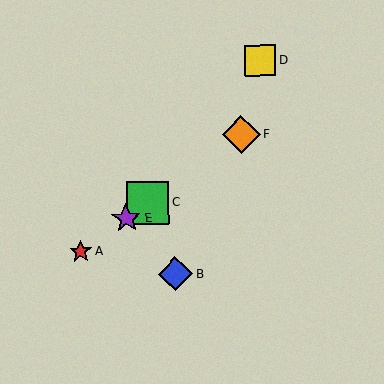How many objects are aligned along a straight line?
4 objects (A, C, E, F) are aligned along a straight line.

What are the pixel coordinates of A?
Object A is at (81, 252).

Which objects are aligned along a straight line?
Objects A, C, E, F are aligned along a straight line.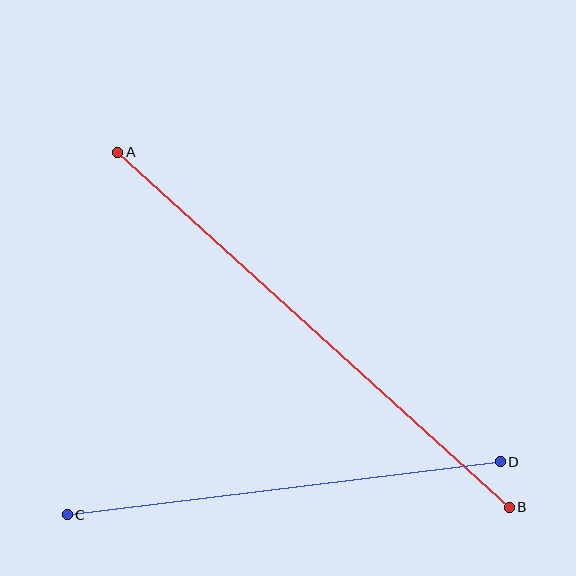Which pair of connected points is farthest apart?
Points A and B are farthest apart.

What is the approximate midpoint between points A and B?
The midpoint is at approximately (314, 330) pixels.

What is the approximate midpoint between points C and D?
The midpoint is at approximately (284, 488) pixels.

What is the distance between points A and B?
The distance is approximately 529 pixels.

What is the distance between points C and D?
The distance is approximately 436 pixels.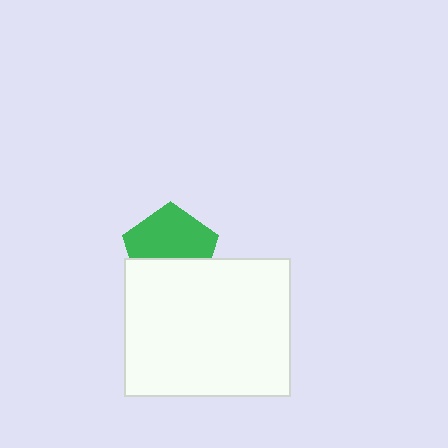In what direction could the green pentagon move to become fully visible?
The green pentagon could move up. That would shift it out from behind the white rectangle entirely.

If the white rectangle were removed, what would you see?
You would see the complete green pentagon.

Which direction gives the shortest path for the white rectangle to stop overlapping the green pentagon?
Moving down gives the shortest separation.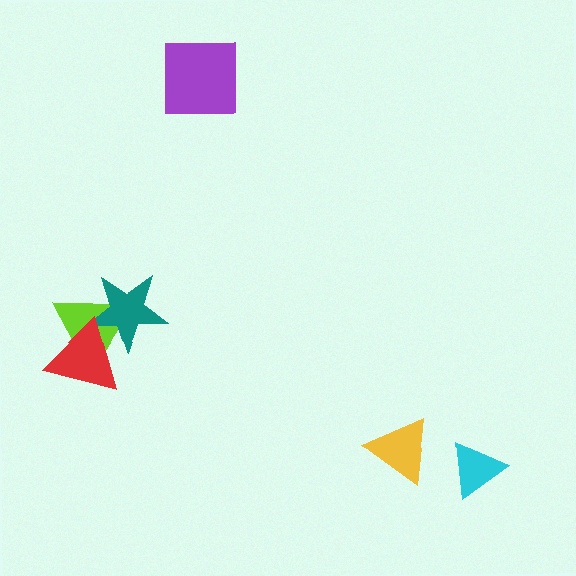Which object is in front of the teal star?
The red triangle is in front of the teal star.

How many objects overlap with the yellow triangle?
0 objects overlap with the yellow triangle.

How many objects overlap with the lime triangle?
2 objects overlap with the lime triangle.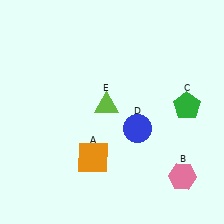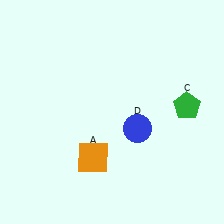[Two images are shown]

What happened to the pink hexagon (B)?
The pink hexagon (B) was removed in Image 2. It was in the bottom-right area of Image 1.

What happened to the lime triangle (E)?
The lime triangle (E) was removed in Image 2. It was in the top-left area of Image 1.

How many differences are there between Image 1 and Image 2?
There are 2 differences between the two images.